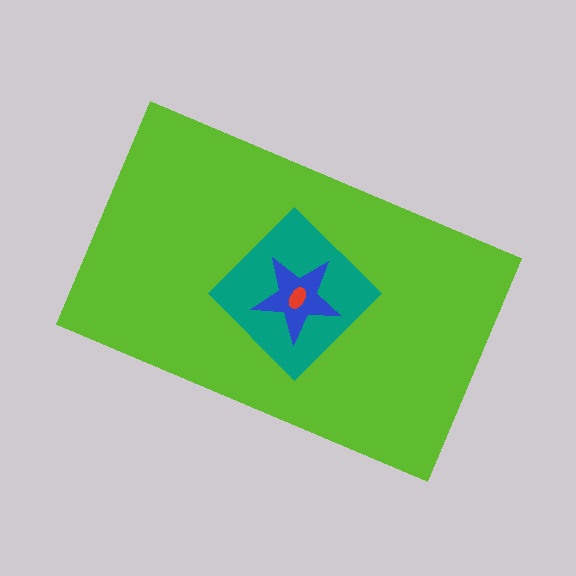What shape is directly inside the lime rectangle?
The teal diamond.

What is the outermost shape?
The lime rectangle.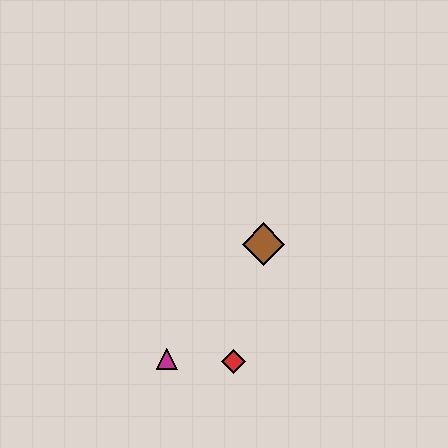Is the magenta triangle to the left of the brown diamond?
Yes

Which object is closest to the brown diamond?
The red diamond is closest to the brown diamond.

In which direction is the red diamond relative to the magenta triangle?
The red diamond is to the right of the magenta triangle.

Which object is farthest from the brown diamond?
The magenta triangle is farthest from the brown diamond.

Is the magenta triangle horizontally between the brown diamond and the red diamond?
No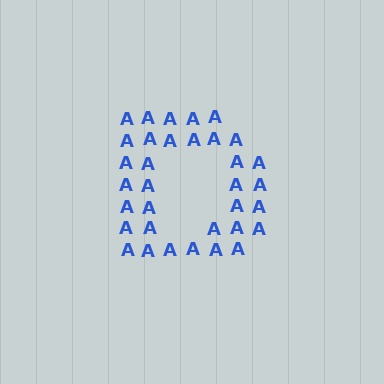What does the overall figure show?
The overall figure shows the letter D.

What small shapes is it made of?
It is made of small letter A's.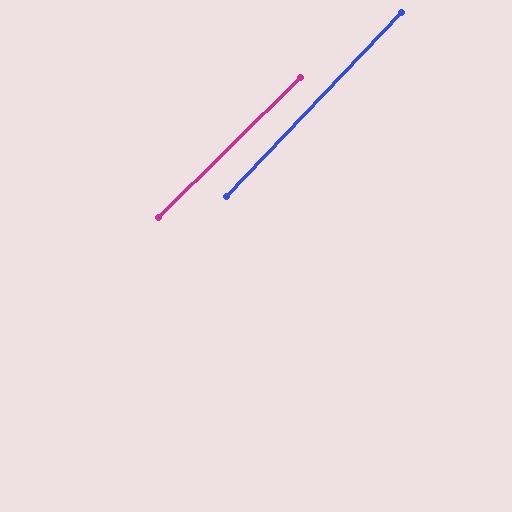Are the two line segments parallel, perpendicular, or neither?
Parallel — their directions differ by only 1.7°.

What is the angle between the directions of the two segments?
Approximately 2 degrees.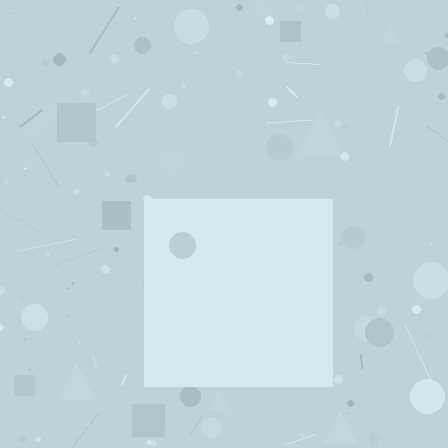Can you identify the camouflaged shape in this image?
The camouflaged shape is a square.